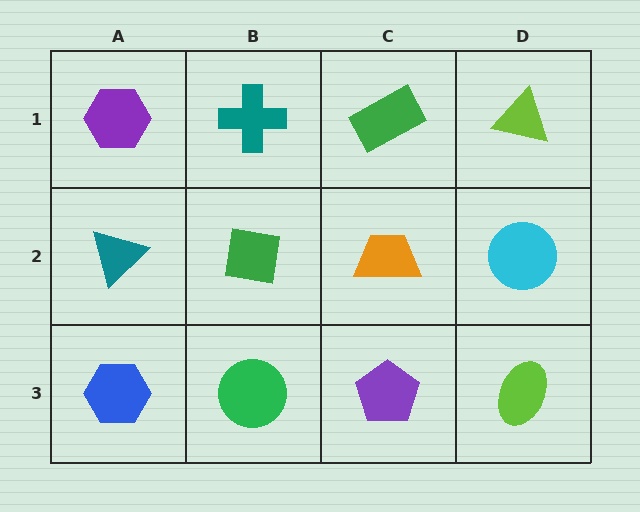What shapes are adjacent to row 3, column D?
A cyan circle (row 2, column D), a purple pentagon (row 3, column C).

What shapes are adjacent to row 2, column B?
A teal cross (row 1, column B), a green circle (row 3, column B), a teal triangle (row 2, column A), an orange trapezoid (row 2, column C).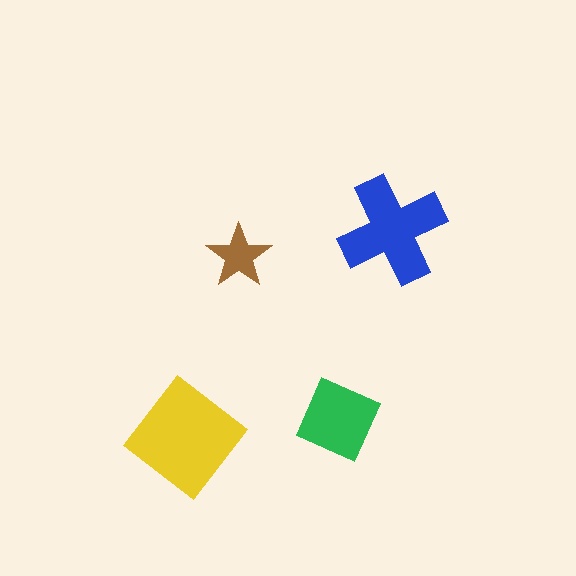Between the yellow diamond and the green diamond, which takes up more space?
The yellow diamond.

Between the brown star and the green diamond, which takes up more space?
The green diamond.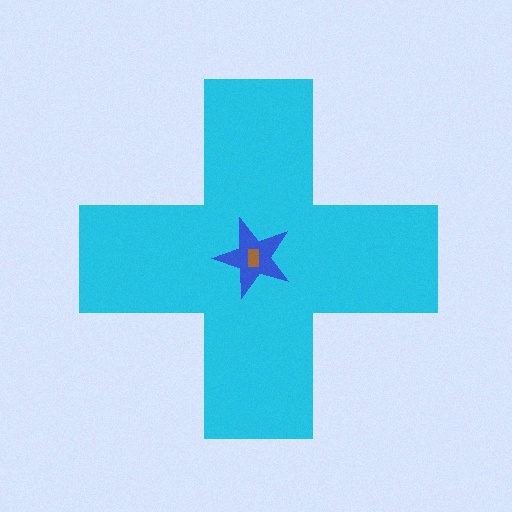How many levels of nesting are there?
3.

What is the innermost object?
The brown rectangle.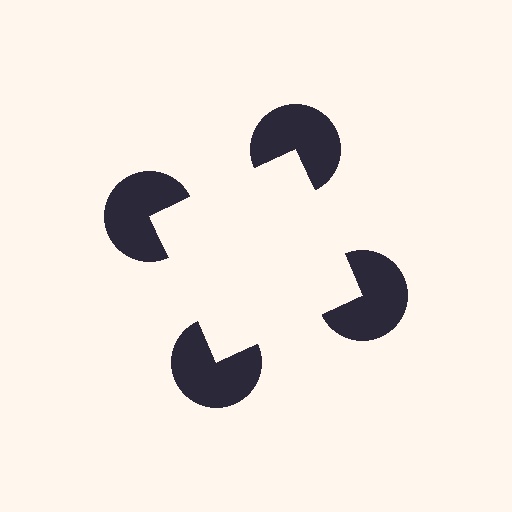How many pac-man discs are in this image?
There are 4 — one at each vertex of the illusory square.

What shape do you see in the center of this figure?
An illusory square — its edges are inferred from the aligned wedge cuts in the pac-man discs, not physically drawn.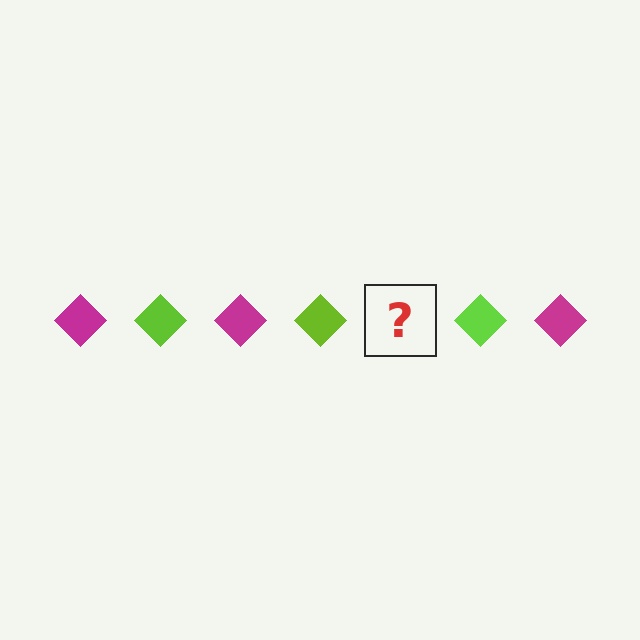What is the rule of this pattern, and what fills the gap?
The rule is that the pattern cycles through magenta, lime diamonds. The gap should be filled with a magenta diamond.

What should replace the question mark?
The question mark should be replaced with a magenta diamond.